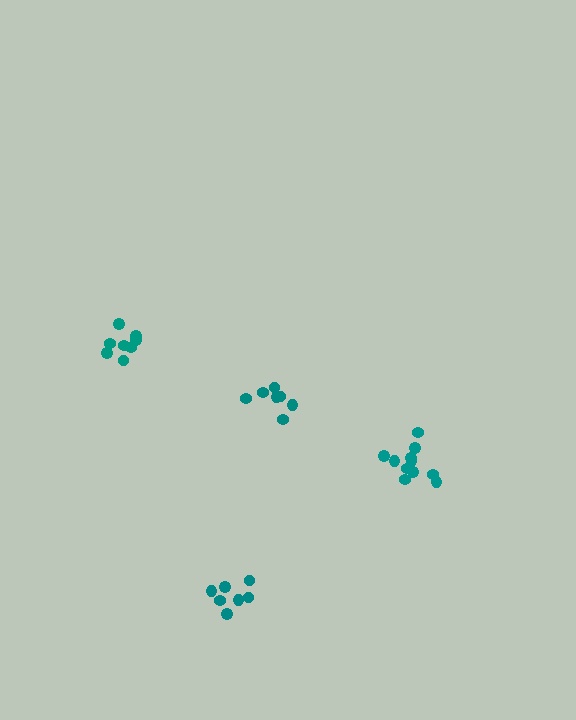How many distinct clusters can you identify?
There are 4 distinct clusters.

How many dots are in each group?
Group 1: 7 dots, Group 2: 11 dots, Group 3: 8 dots, Group 4: 7 dots (33 total).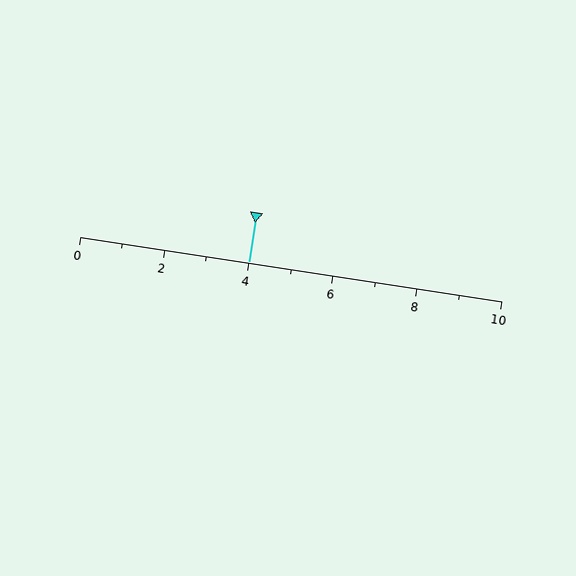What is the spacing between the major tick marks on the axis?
The major ticks are spaced 2 apart.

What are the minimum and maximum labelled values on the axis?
The axis runs from 0 to 10.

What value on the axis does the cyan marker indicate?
The marker indicates approximately 4.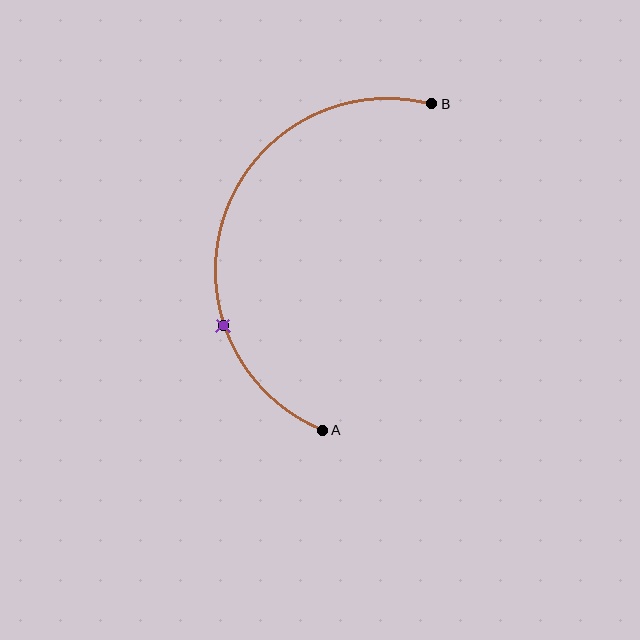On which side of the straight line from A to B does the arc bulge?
The arc bulges to the left of the straight line connecting A and B.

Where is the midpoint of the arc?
The arc midpoint is the point on the curve farthest from the straight line joining A and B. It sits to the left of that line.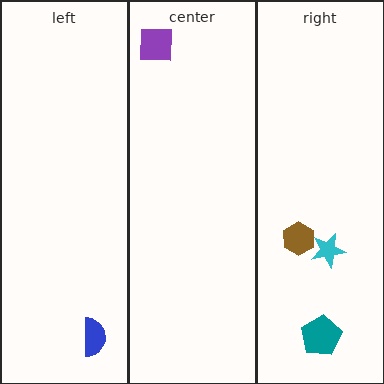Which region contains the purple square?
The center region.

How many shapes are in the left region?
1.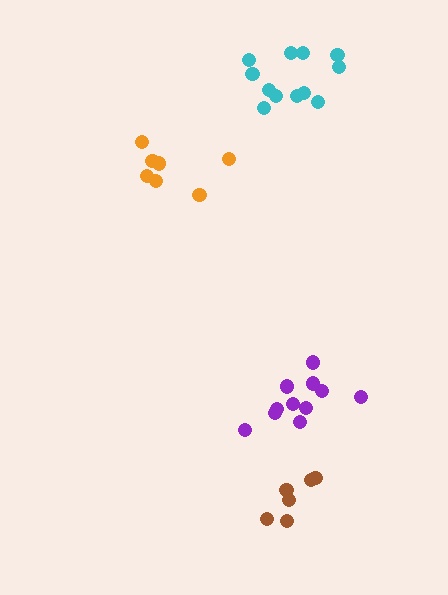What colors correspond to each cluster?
The clusters are colored: orange, brown, cyan, purple.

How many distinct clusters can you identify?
There are 4 distinct clusters.